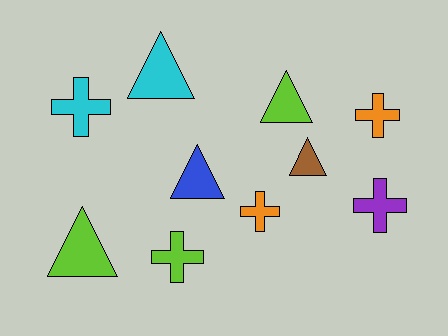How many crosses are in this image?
There are 5 crosses.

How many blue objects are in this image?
There is 1 blue object.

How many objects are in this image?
There are 10 objects.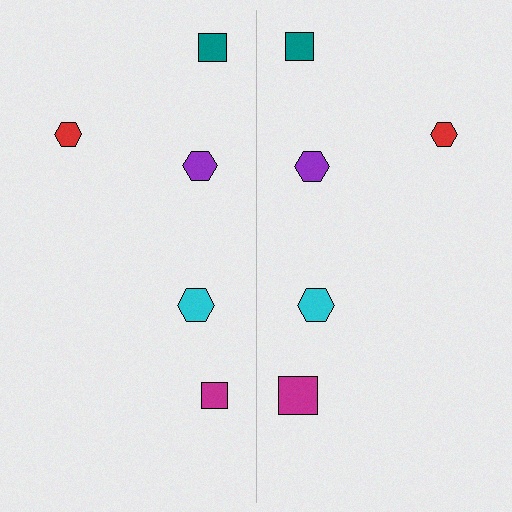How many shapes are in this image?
There are 10 shapes in this image.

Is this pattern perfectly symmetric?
No, the pattern is not perfectly symmetric. The magenta square on the right side has a different size than its mirror counterpart.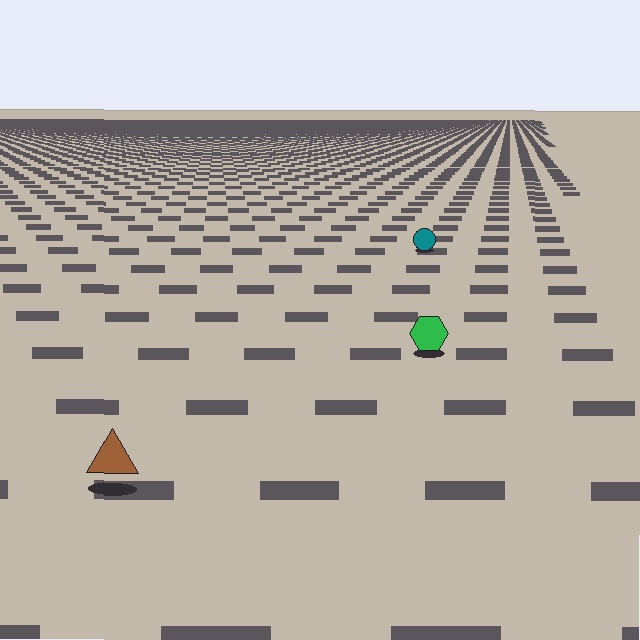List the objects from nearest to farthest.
From nearest to farthest: the brown triangle, the green hexagon, the teal circle.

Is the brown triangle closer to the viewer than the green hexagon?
Yes. The brown triangle is closer — you can tell from the texture gradient: the ground texture is coarser near it.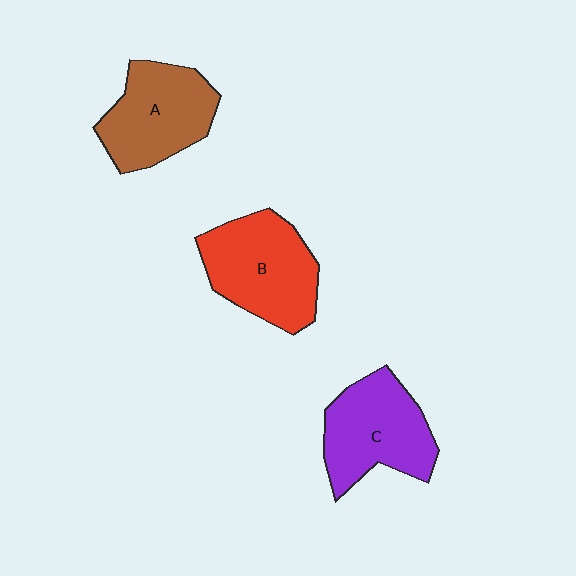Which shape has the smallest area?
Shape A (brown).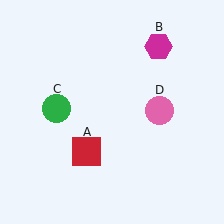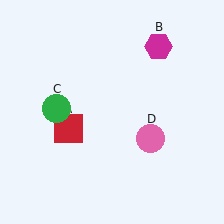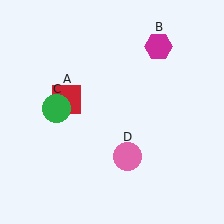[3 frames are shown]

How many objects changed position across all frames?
2 objects changed position: red square (object A), pink circle (object D).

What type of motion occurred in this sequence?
The red square (object A), pink circle (object D) rotated clockwise around the center of the scene.